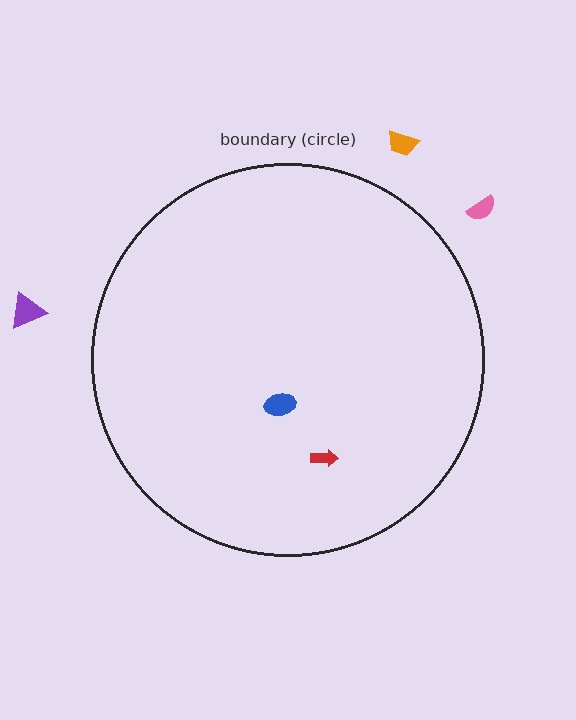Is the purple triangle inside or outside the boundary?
Outside.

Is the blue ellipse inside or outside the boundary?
Inside.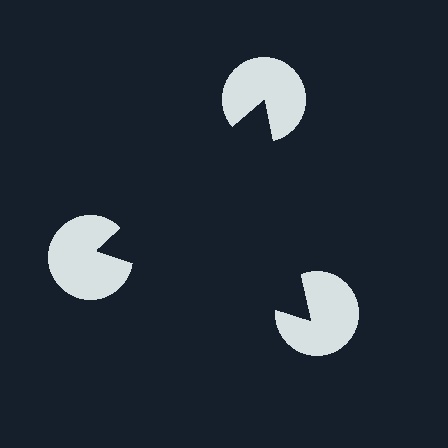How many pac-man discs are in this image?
There are 3 — one at each vertex of the illusory triangle.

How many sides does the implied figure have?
3 sides.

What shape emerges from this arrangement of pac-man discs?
An illusory triangle — its edges are inferred from the aligned wedge cuts in the pac-man discs, not physically drawn.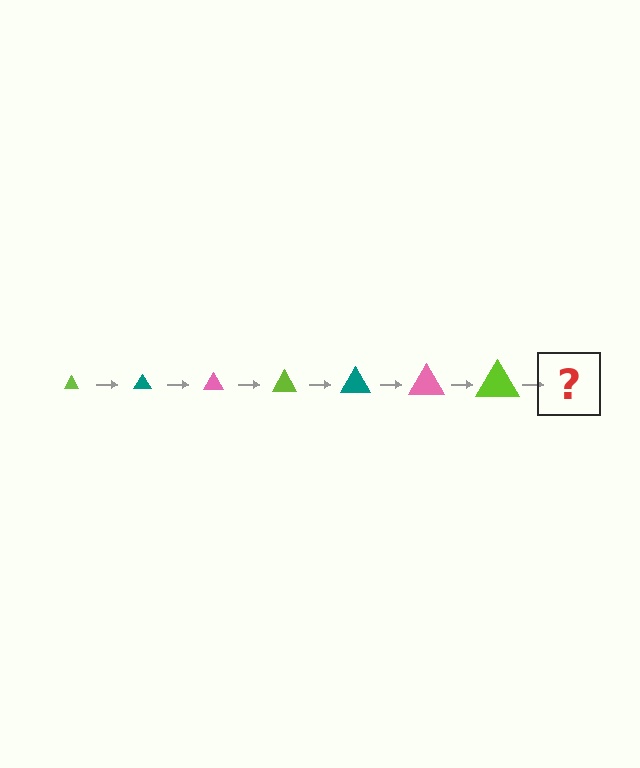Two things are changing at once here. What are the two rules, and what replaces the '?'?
The two rules are that the triangle grows larger each step and the color cycles through lime, teal, and pink. The '?' should be a teal triangle, larger than the previous one.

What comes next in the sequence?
The next element should be a teal triangle, larger than the previous one.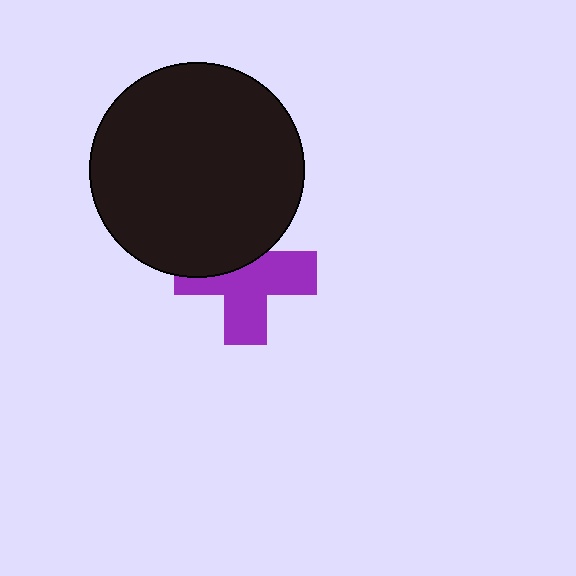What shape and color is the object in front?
The object in front is a black circle.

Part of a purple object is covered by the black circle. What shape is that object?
It is a cross.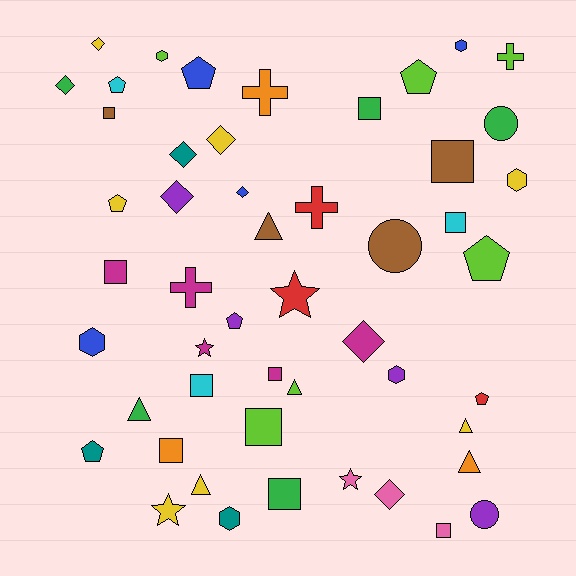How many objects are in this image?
There are 50 objects.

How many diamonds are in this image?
There are 8 diamonds.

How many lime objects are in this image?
There are 6 lime objects.